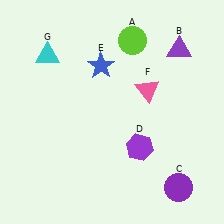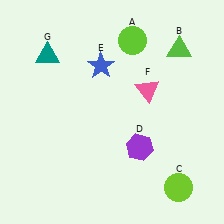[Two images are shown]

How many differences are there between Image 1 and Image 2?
There are 3 differences between the two images.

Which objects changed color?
B changed from purple to lime. C changed from purple to lime. G changed from cyan to teal.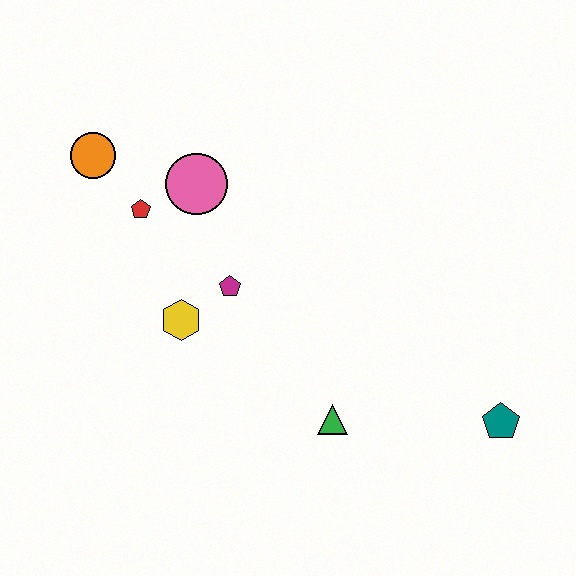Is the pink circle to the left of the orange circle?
No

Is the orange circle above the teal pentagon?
Yes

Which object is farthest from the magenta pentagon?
The teal pentagon is farthest from the magenta pentagon.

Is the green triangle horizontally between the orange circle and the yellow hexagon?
No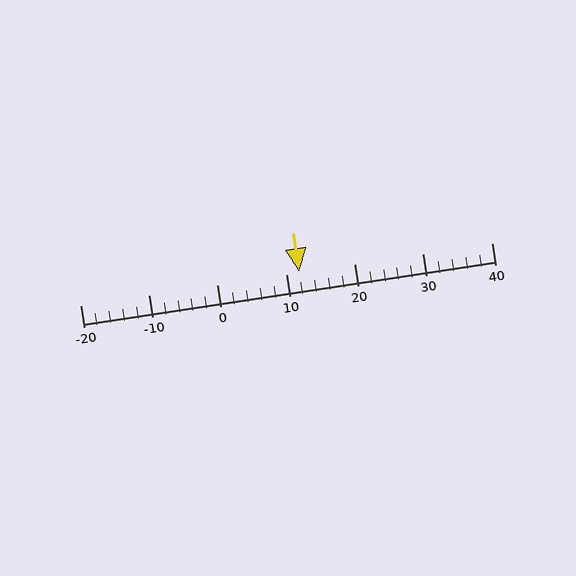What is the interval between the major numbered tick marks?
The major tick marks are spaced 10 units apart.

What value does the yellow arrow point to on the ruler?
The yellow arrow points to approximately 12.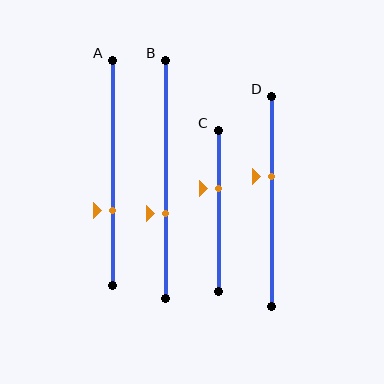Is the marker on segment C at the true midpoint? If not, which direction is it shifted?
No, the marker on segment C is shifted upward by about 14% of the segment length.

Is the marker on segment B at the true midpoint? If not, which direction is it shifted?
No, the marker on segment B is shifted downward by about 14% of the segment length.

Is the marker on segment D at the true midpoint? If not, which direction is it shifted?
No, the marker on segment D is shifted upward by about 12% of the segment length.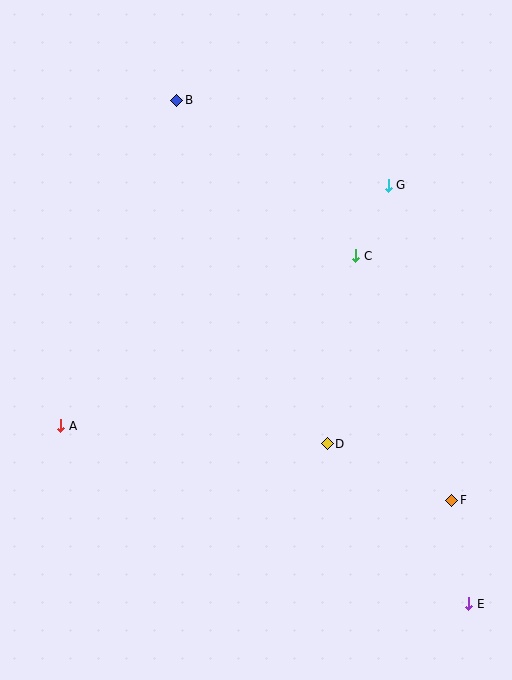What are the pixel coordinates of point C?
Point C is at (356, 256).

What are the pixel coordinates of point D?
Point D is at (327, 444).